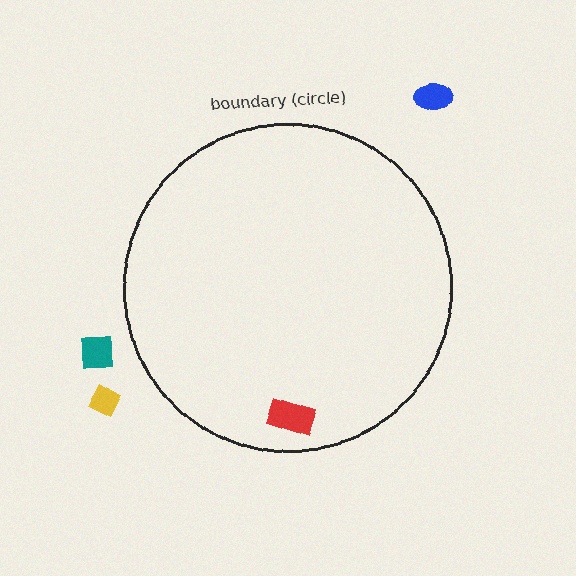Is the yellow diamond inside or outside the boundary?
Outside.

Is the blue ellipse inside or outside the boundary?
Outside.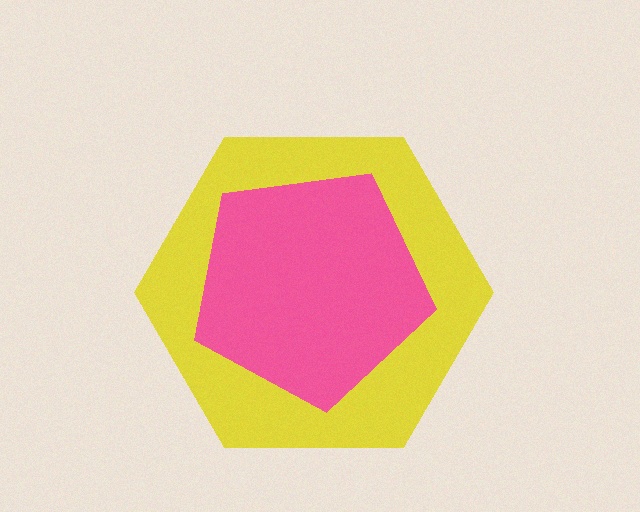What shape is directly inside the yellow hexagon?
The pink pentagon.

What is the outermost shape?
The yellow hexagon.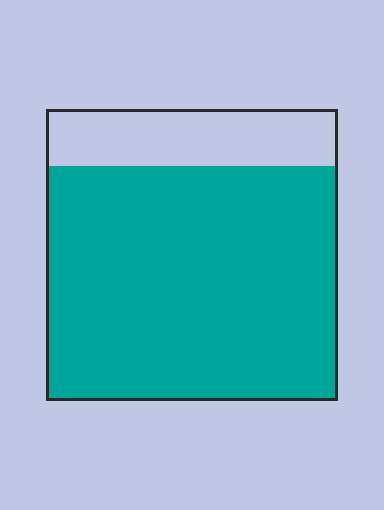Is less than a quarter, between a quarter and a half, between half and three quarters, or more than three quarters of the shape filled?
More than three quarters.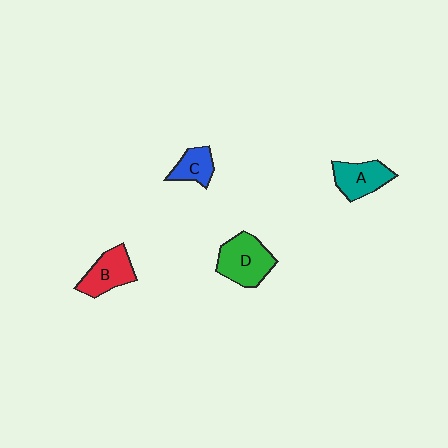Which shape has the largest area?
Shape D (green).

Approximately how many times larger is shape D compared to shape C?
Approximately 1.8 times.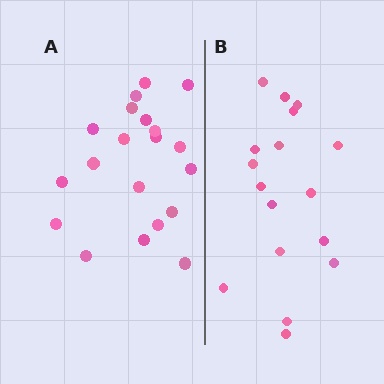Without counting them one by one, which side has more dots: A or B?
Region A (the left region) has more dots.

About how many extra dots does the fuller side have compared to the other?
Region A has just a few more — roughly 2 or 3 more dots than region B.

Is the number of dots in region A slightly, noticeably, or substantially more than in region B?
Region A has only slightly more — the two regions are fairly close. The ratio is roughly 1.2 to 1.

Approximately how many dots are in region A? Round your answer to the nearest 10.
About 20 dots.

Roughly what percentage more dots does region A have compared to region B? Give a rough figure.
About 20% more.